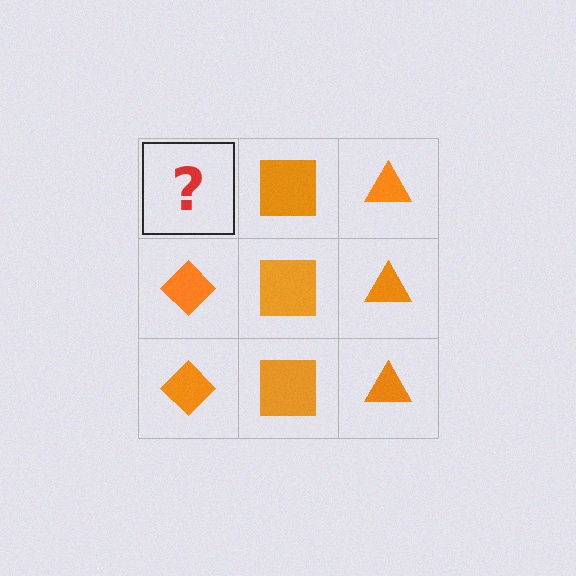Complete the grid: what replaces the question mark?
The question mark should be replaced with an orange diamond.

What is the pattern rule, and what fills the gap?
The rule is that each column has a consistent shape. The gap should be filled with an orange diamond.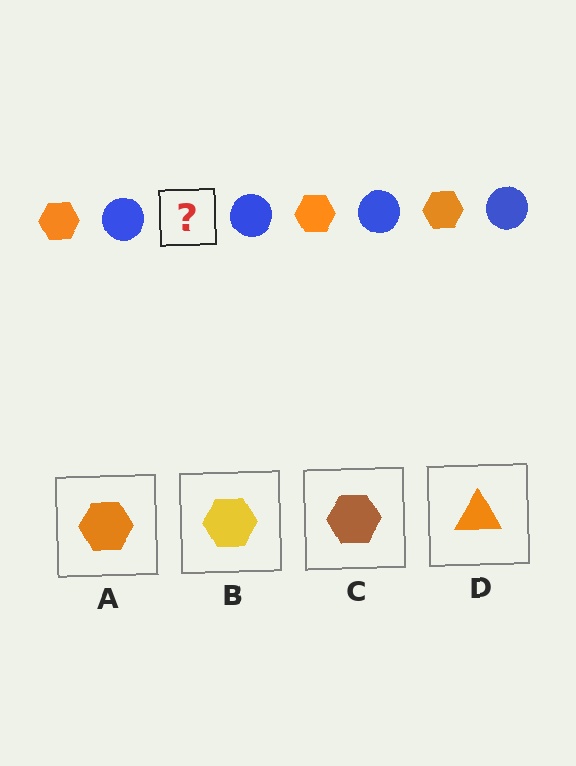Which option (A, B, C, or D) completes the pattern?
A.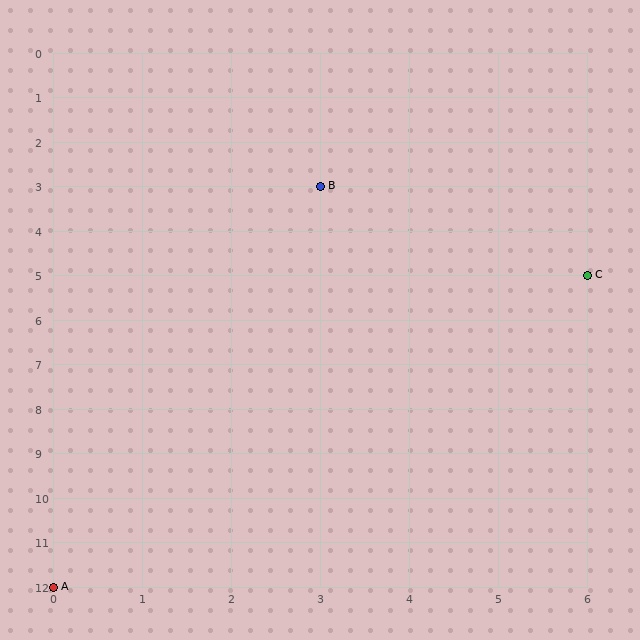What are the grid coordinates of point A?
Point A is at grid coordinates (0, 12).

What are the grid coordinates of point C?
Point C is at grid coordinates (6, 5).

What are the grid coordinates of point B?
Point B is at grid coordinates (3, 3).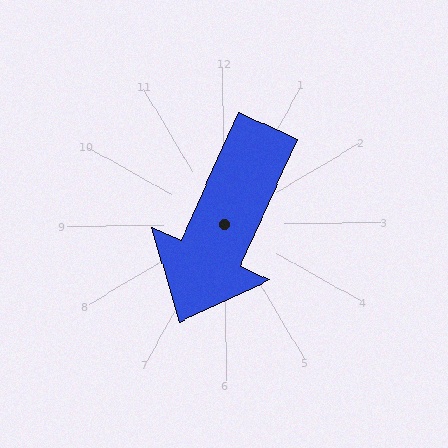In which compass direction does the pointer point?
Southwest.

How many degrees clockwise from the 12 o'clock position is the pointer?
Approximately 205 degrees.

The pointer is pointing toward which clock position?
Roughly 7 o'clock.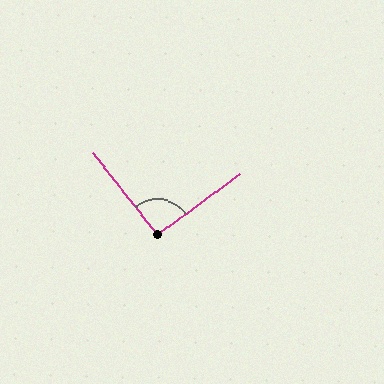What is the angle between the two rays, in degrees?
Approximately 92 degrees.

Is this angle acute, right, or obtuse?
It is approximately a right angle.